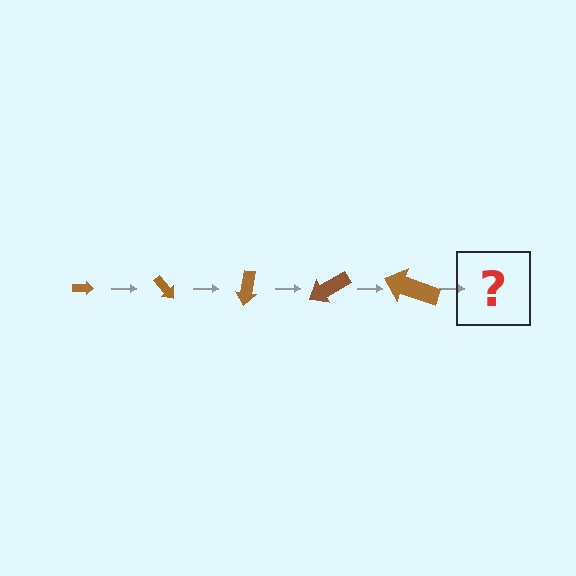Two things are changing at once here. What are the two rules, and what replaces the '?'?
The two rules are that the arrow grows larger each step and it rotates 50 degrees each step. The '?' should be an arrow, larger than the previous one and rotated 250 degrees from the start.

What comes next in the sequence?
The next element should be an arrow, larger than the previous one and rotated 250 degrees from the start.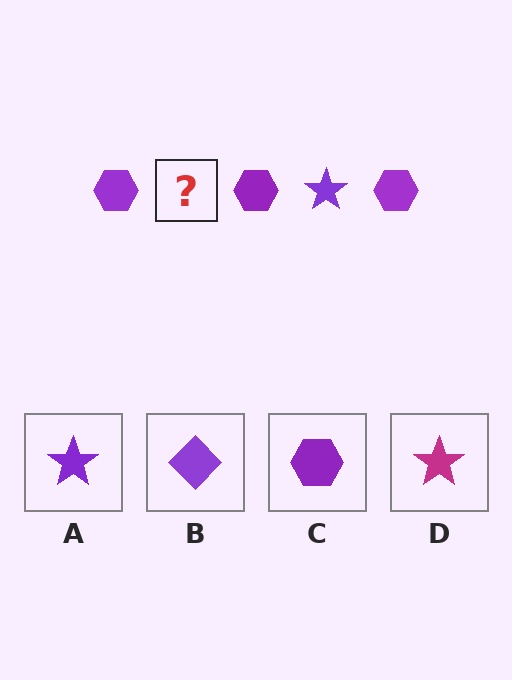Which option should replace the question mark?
Option A.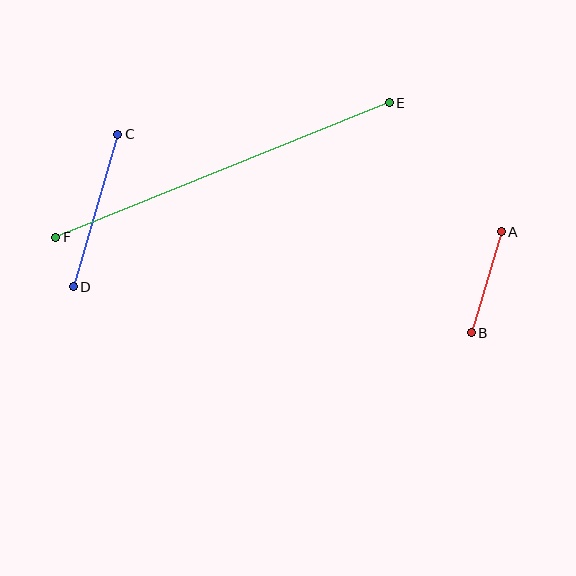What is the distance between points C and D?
The distance is approximately 159 pixels.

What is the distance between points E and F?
The distance is approximately 359 pixels.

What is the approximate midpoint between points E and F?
The midpoint is at approximately (222, 170) pixels.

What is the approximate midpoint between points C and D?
The midpoint is at approximately (95, 211) pixels.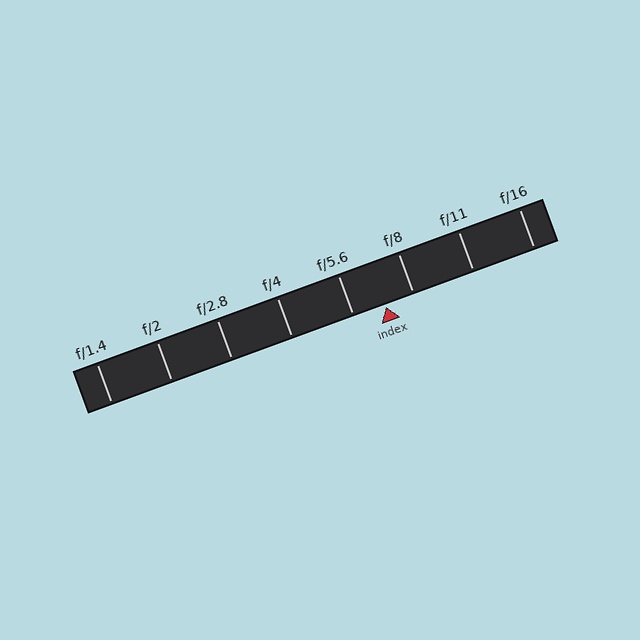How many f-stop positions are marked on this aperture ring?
There are 8 f-stop positions marked.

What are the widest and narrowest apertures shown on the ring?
The widest aperture shown is f/1.4 and the narrowest is f/16.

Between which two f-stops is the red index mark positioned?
The index mark is between f/5.6 and f/8.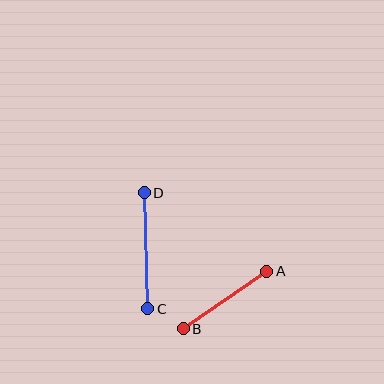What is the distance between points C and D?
The distance is approximately 116 pixels.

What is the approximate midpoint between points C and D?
The midpoint is at approximately (146, 251) pixels.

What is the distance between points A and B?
The distance is approximately 102 pixels.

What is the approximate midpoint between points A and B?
The midpoint is at approximately (225, 300) pixels.